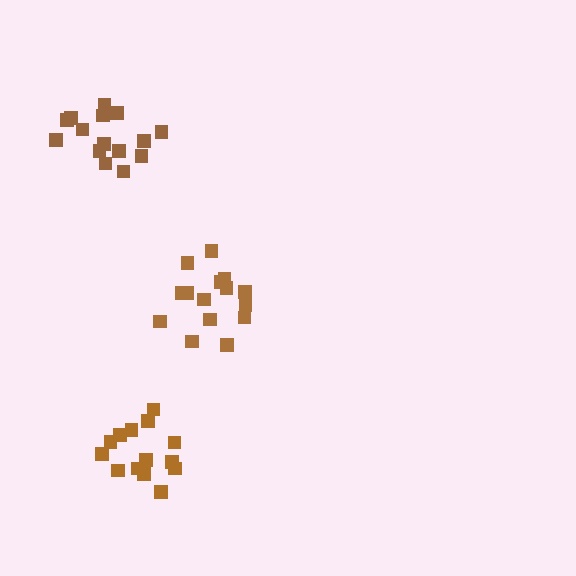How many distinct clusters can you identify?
There are 3 distinct clusters.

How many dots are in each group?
Group 1: 14 dots, Group 2: 15 dots, Group 3: 15 dots (44 total).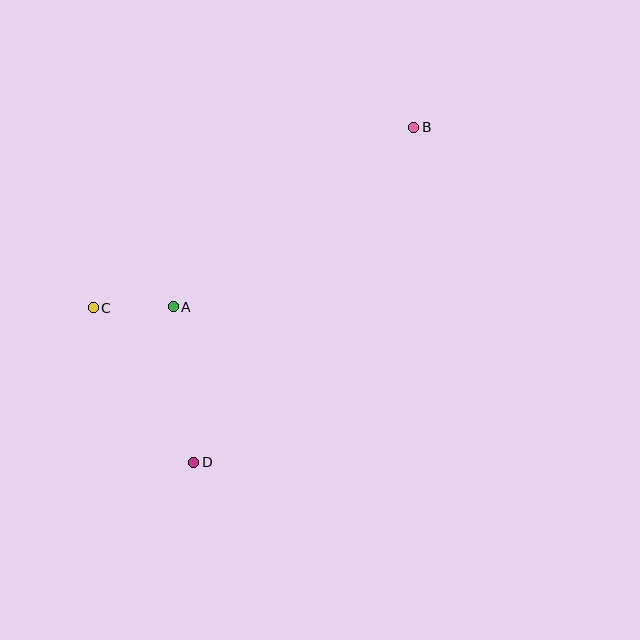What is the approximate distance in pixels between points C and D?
The distance between C and D is approximately 184 pixels.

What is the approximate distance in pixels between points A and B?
The distance between A and B is approximately 300 pixels.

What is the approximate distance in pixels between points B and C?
The distance between B and C is approximately 368 pixels.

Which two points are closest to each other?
Points A and C are closest to each other.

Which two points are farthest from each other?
Points B and D are farthest from each other.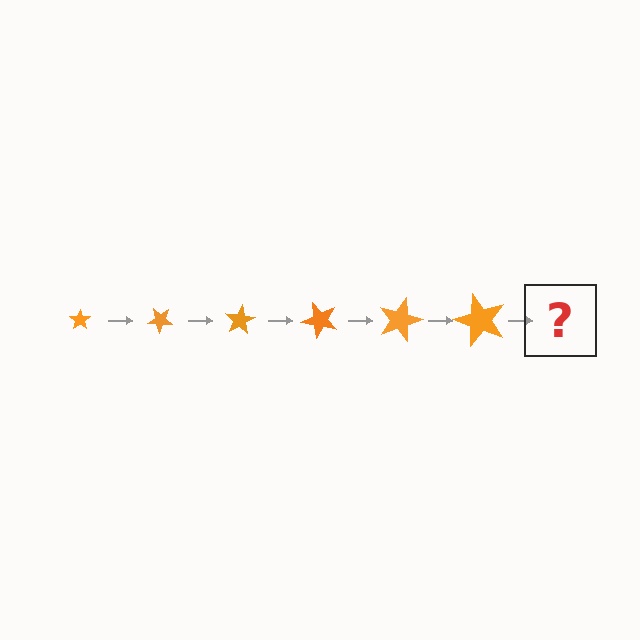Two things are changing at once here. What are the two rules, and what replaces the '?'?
The two rules are that the star grows larger each step and it rotates 40 degrees each step. The '?' should be a star, larger than the previous one and rotated 240 degrees from the start.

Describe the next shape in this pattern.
It should be a star, larger than the previous one and rotated 240 degrees from the start.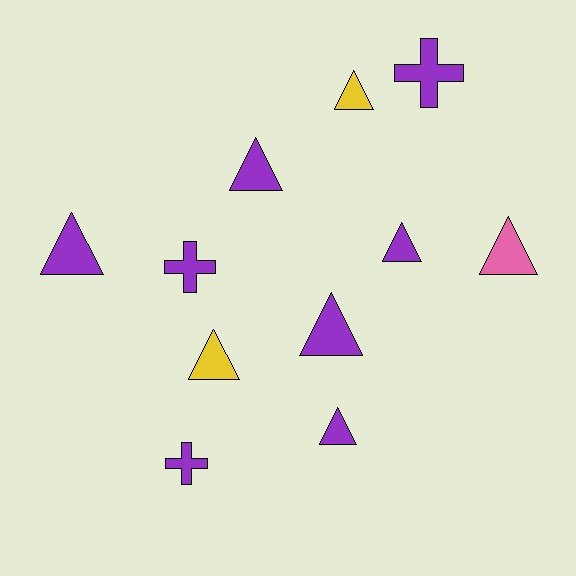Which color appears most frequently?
Purple, with 8 objects.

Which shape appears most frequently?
Triangle, with 8 objects.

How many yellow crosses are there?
There are no yellow crosses.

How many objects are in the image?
There are 11 objects.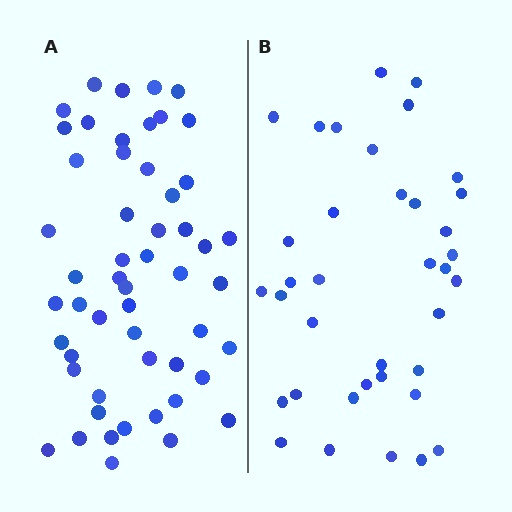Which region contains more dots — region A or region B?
Region A (the left region) has more dots.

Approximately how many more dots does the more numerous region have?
Region A has approximately 15 more dots than region B.